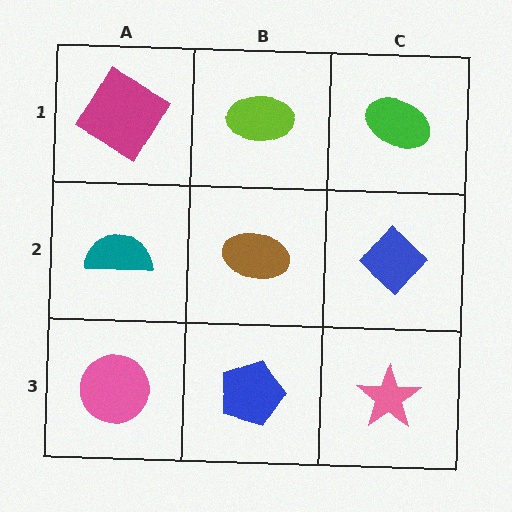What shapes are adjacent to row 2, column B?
A lime ellipse (row 1, column B), a blue pentagon (row 3, column B), a teal semicircle (row 2, column A), a blue diamond (row 2, column C).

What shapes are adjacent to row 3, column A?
A teal semicircle (row 2, column A), a blue pentagon (row 3, column B).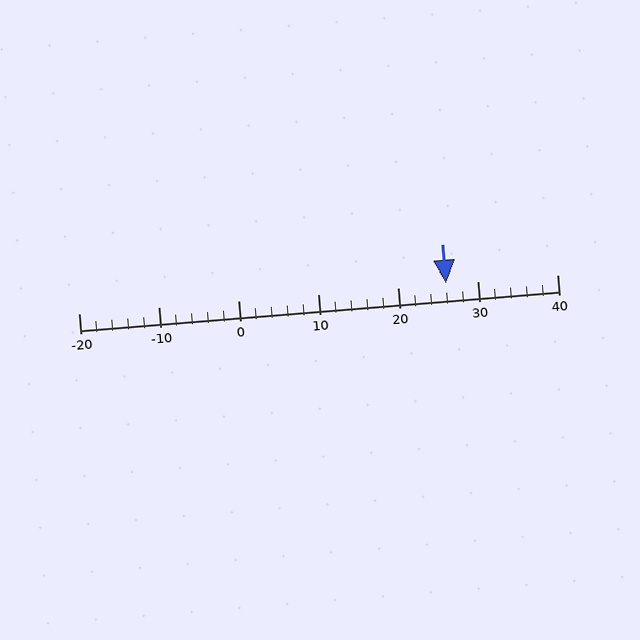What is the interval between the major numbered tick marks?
The major tick marks are spaced 10 units apart.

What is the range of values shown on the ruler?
The ruler shows values from -20 to 40.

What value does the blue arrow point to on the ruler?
The blue arrow points to approximately 26.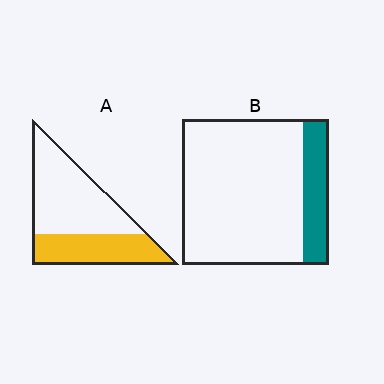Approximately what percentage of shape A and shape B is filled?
A is approximately 40% and B is approximately 20%.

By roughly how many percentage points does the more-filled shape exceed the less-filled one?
By roughly 20 percentage points (A over B).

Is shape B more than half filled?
No.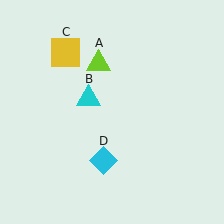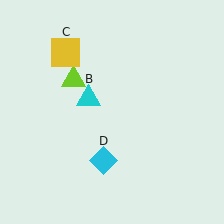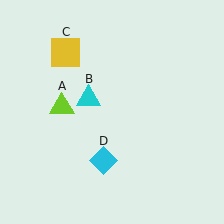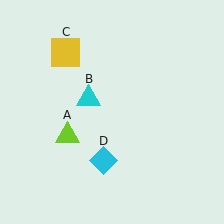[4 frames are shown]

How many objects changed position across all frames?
1 object changed position: lime triangle (object A).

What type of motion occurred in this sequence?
The lime triangle (object A) rotated counterclockwise around the center of the scene.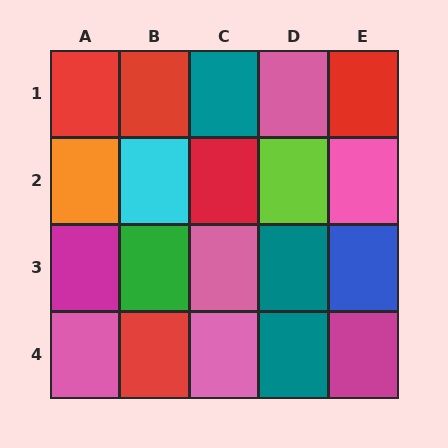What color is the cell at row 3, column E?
Blue.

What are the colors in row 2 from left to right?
Orange, cyan, red, lime, pink.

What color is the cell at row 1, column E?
Red.